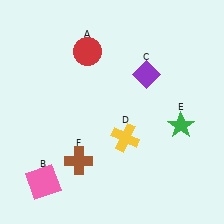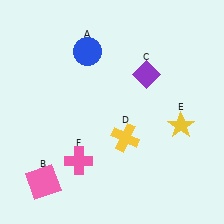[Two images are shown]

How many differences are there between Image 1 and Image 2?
There are 3 differences between the two images.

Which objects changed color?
A changed from red to blue. E changed from green to yellow. F changed from brown to pink.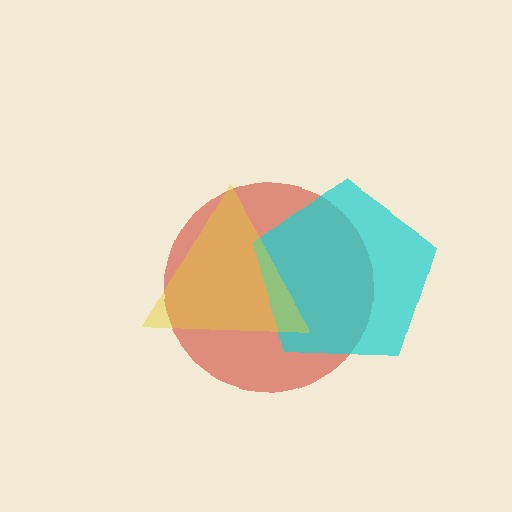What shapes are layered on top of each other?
The layered shapes are: a red circle, a cyan pentagon, a yellow triangle.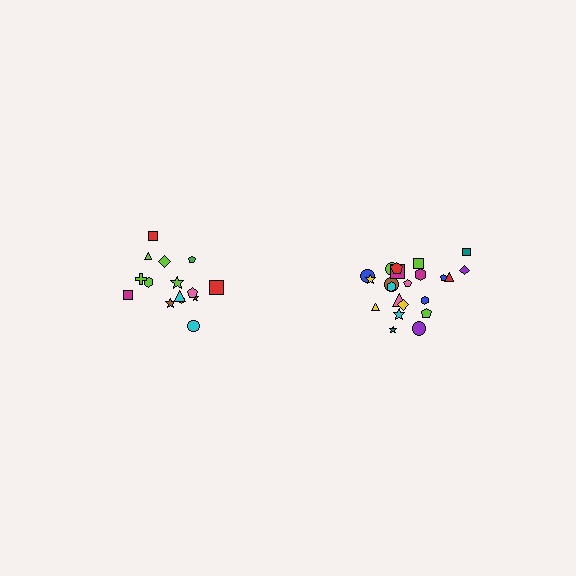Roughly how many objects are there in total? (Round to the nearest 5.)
Roughly 35 objects in total.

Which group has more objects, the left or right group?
The right group.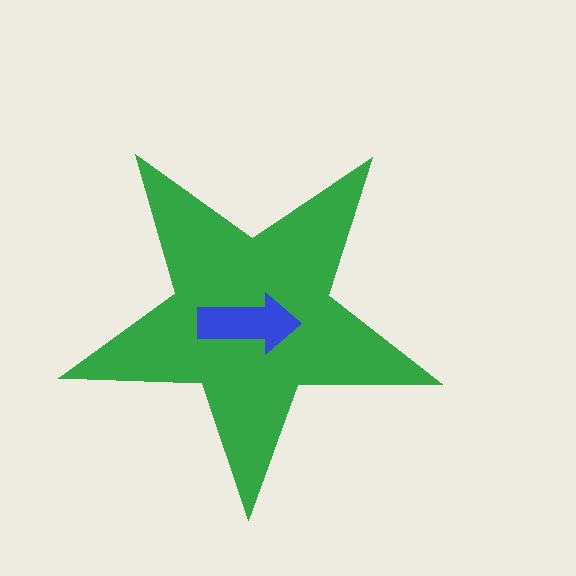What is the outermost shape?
The green star.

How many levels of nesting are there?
2.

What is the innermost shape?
The blue arrow.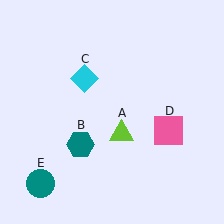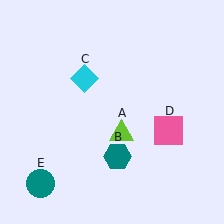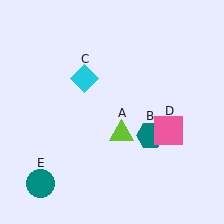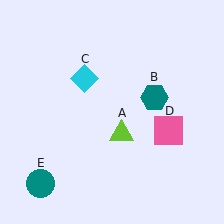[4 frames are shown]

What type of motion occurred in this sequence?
The teal hexagon (object B) rotated counterclockwise around the center of the scene.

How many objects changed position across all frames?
1 object changed position: teal hexagon (object B).